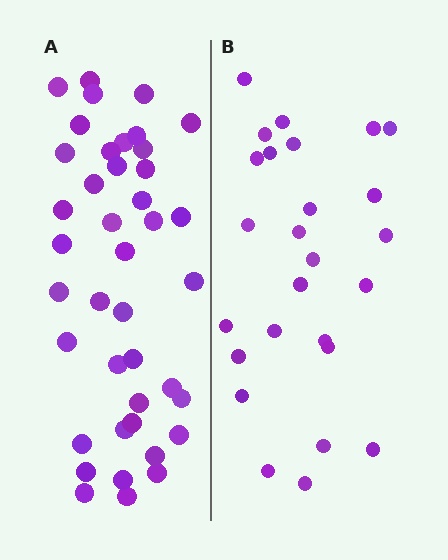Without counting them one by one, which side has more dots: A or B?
Region A (the left region) has more dots.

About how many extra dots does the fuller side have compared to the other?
Region A has approximately 15 more dots than region B.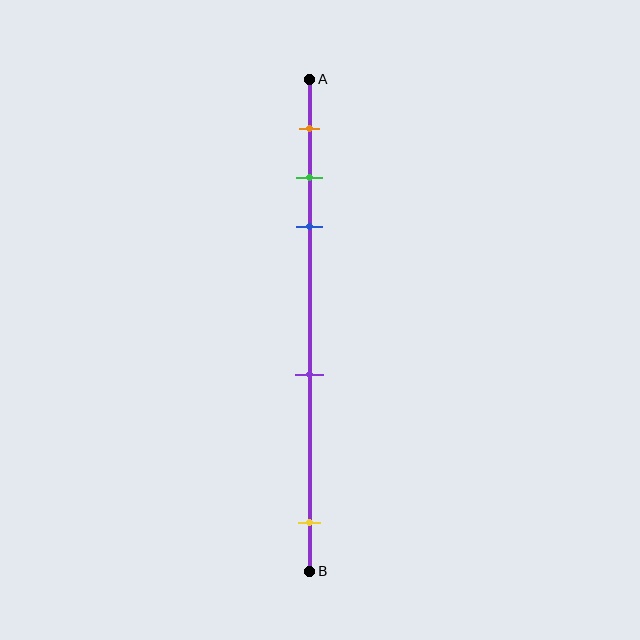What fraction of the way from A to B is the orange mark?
The orange mark is approximately 10% (0.1) of the way from A to B.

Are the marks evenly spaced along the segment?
No, the marks are not evenly spaced.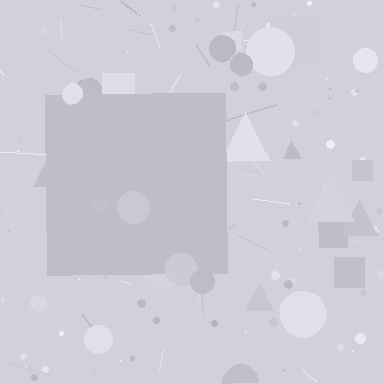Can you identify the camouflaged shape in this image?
The camouflaged shape is a square.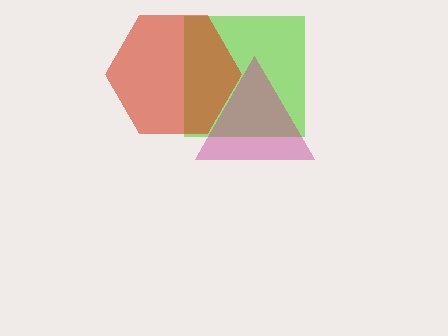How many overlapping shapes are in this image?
There are 3 overlapping shapes in the image.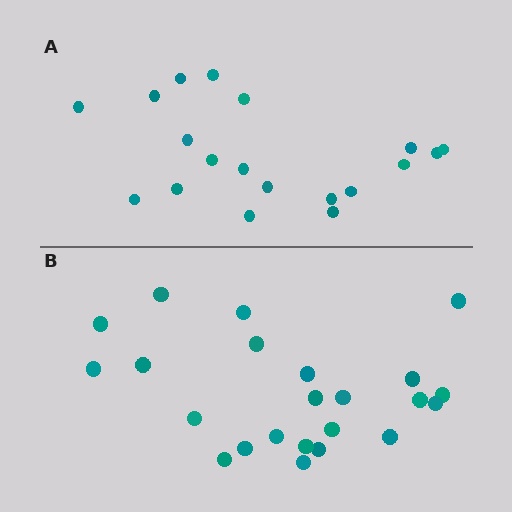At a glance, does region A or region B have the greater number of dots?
Region B (the bottom region) has more dots.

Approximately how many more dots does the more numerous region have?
Region B has about 4 more dots than region A.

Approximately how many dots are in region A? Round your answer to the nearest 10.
About 20 dots. (The exact count is 19, which rounds to 20.)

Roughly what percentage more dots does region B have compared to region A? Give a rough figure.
About 20% more.